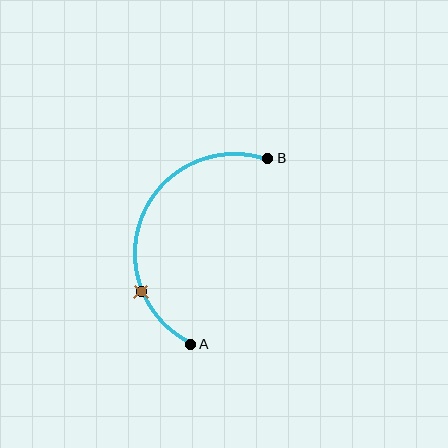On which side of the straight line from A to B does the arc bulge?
The arc bulges to the left of the straight line connecting A and B.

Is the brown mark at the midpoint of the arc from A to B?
No. The brown mark lies on the arc but is closer to endpoint A. The arc midpoint would be at the point on the curve equidistant along the arc from both A and B.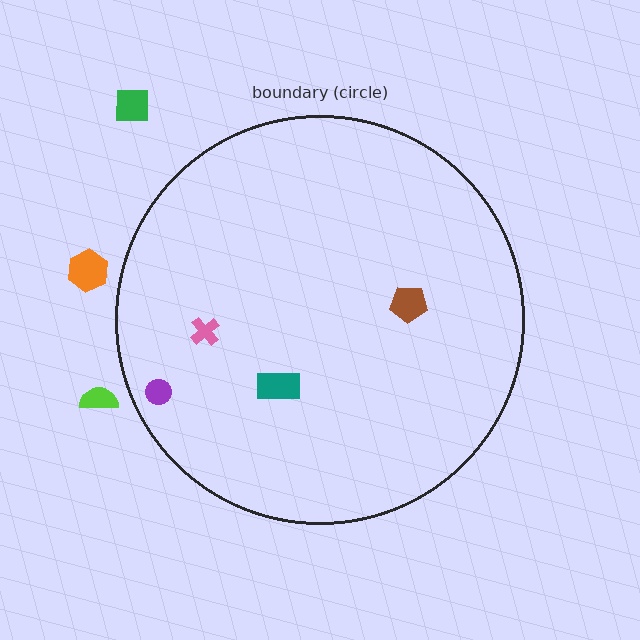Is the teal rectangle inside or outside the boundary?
Inside.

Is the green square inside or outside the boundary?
Outside.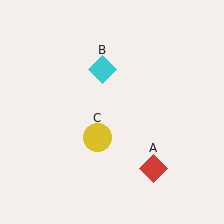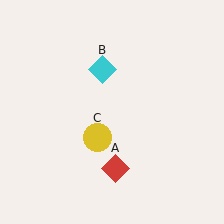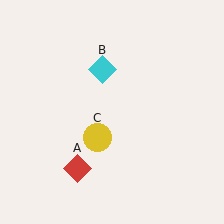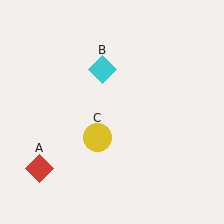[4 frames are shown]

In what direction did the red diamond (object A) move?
The red diamond (object A) moved left.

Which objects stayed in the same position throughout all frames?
Cyan diamond (object B) and yellow circle (object C) remained stationary.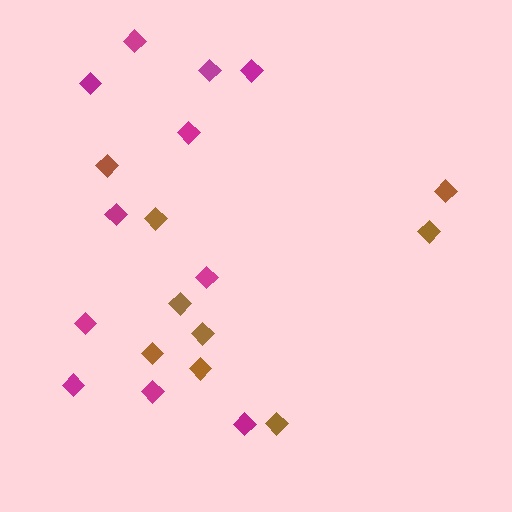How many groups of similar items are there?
There are 2 groups: one group of magenta diamonds (11) and one group of brown diamonds (9).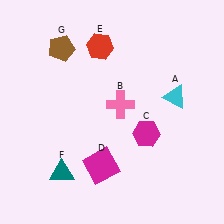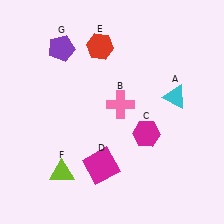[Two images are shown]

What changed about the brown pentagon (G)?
In Image 1, G is brown. In Image 2, it changed to purple.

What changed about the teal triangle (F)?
In Image 1, F is teal. In Image 2, it changed to lime.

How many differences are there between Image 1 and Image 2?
There are 2 differences between the two images.